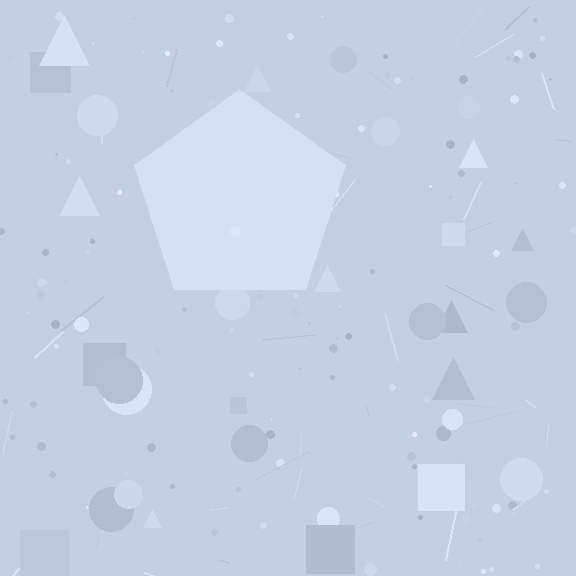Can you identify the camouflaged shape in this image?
The camouflaged shape is a pentagon.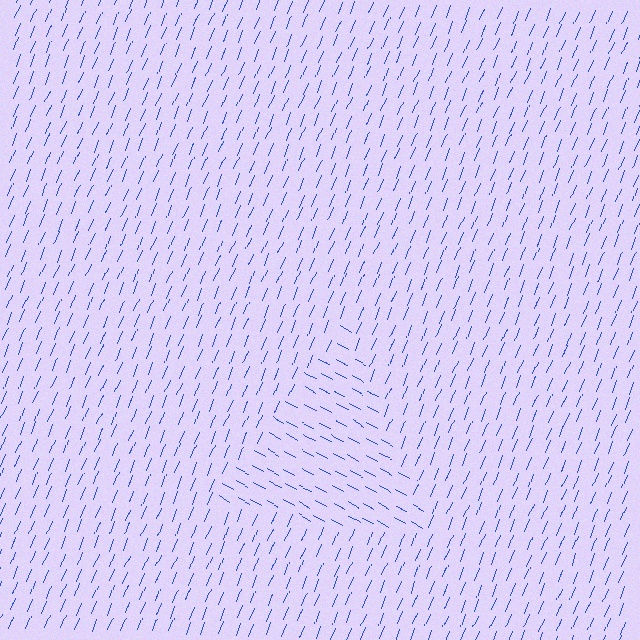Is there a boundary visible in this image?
Yes, there is a texture boundary formed by a change in line orientation.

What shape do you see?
I see a triangle.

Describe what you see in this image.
The image is filled with small blue line segments. A triangle region in the image has lines oriented differently from the surrounding lines, creating a visible texture boundary.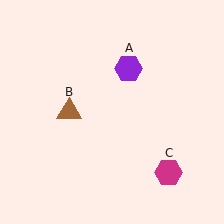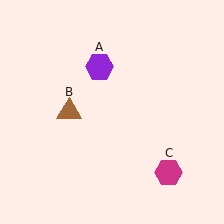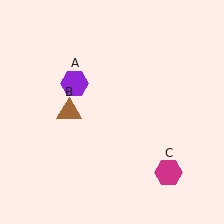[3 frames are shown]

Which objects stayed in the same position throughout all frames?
Brown triangle (object B) and magenta hexagon (object C) remained stationary.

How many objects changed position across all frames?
1 object changed position: purple hexagon (object A).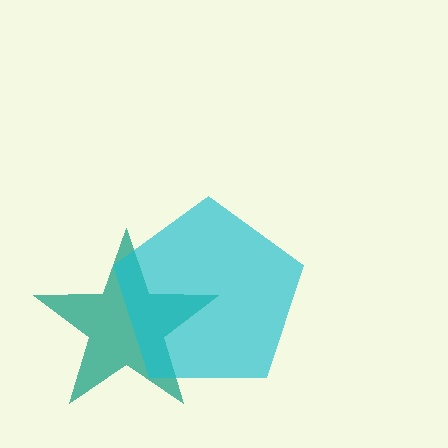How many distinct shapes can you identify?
There are 2 distinct shapes: a teal star, a cyan pentagon.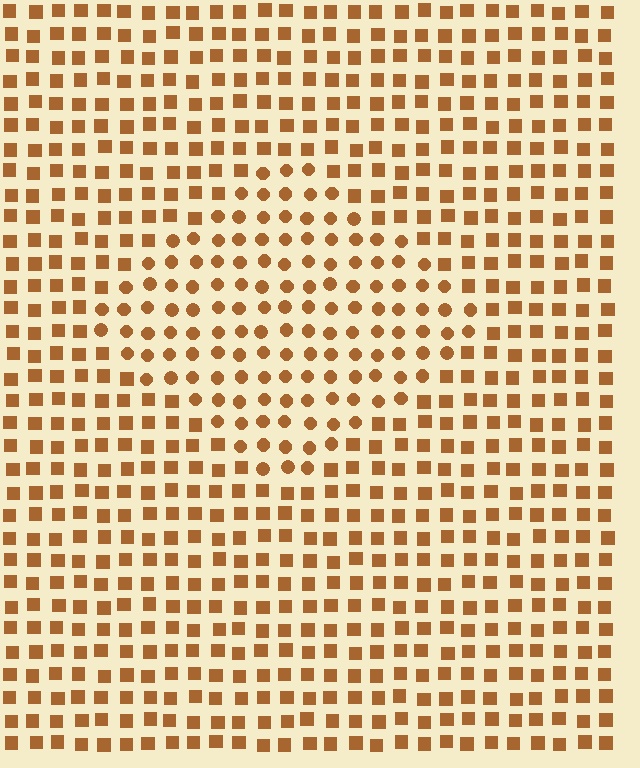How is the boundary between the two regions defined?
The boundary is defined by a change in element shape: circles inside vs. squares outside. All elements share the same color and spacing.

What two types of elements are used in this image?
The image uses circles inside the diamond region and squares outside it.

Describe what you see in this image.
The image is filled with small brown elements arranged in a uniform grid. A diamond-shaped region contains circles, while the surrounding area contains squares. The boundary is defined purely by the change in element shape.